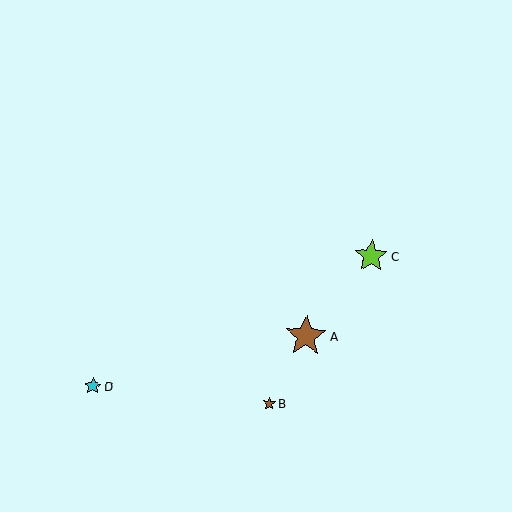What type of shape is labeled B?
Shape B is a brown star.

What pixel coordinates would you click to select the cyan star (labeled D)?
Click at (93, 386) to select the cyan star D.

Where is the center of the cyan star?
The center of the cyan star is at (93, 386).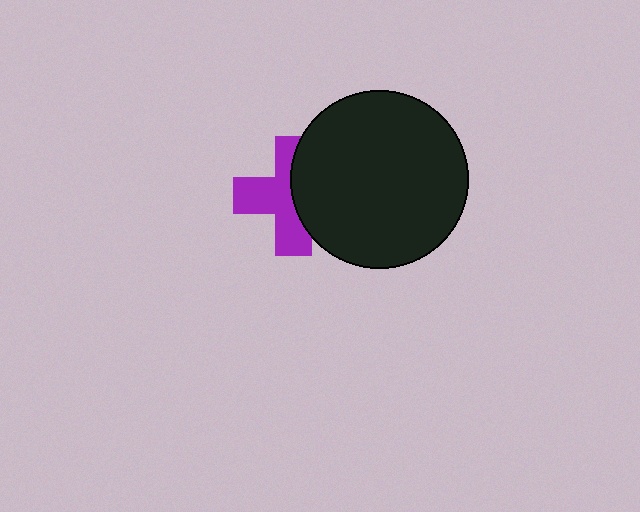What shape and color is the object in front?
The object in front is a black circle.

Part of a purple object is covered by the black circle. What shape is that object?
It is a cross.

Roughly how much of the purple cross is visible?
About half of it is visible (roughly 57%).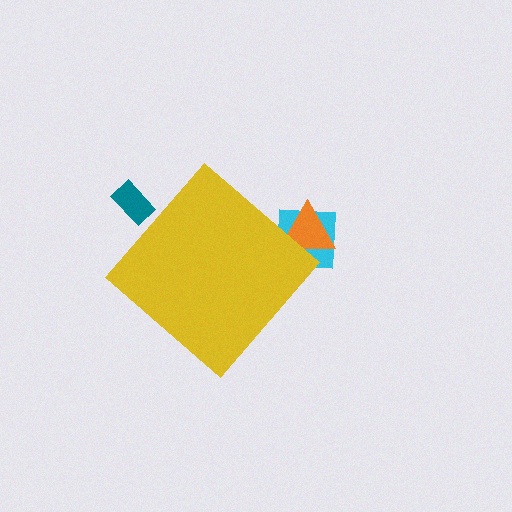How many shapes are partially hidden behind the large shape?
3 shapes are partially hidden.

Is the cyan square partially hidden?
Yes, the cyan square is partially hidden behind the yellow diamond.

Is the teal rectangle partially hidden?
Yes, the teal rectangle is partially hidden behind the yellow diamond.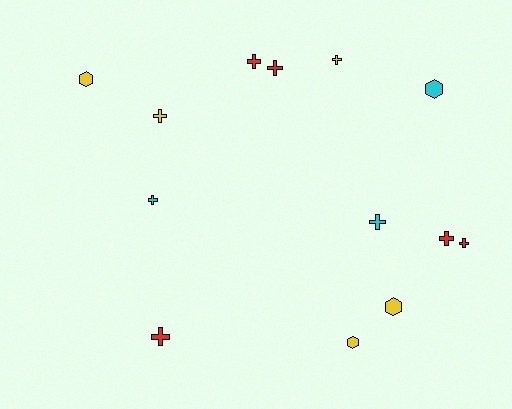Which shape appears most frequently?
Cross, with 9 objects.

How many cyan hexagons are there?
There is 1 cyan hexagon.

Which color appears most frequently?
Yellow, with 5 objects.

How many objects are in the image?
There are 13 objects.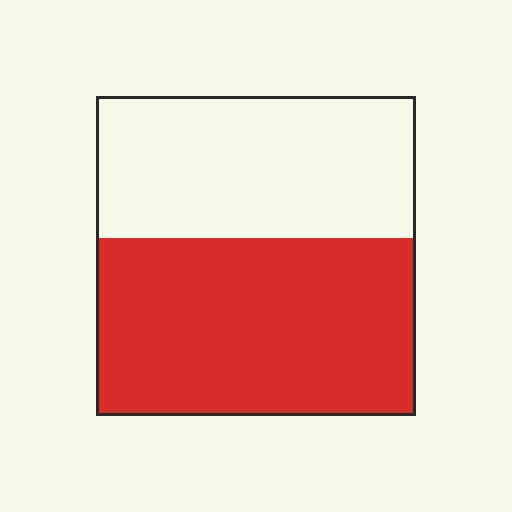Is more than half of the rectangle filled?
Yes.